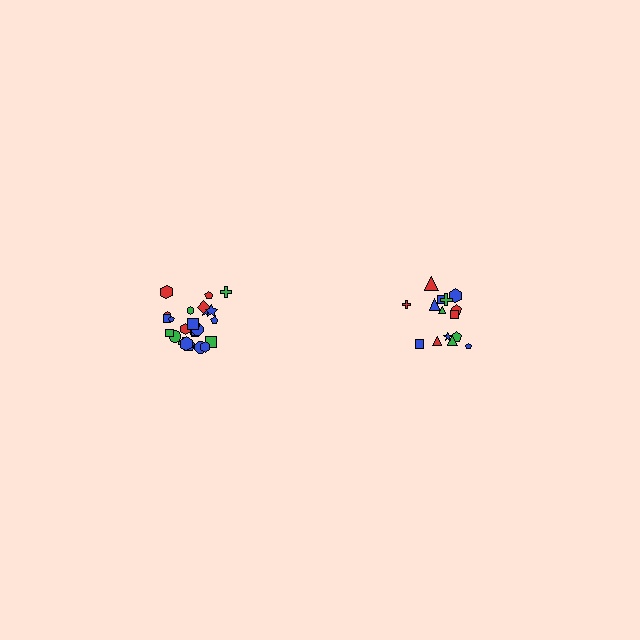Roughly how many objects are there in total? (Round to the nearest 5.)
Roughly 40 objects in total.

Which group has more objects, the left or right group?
The left group.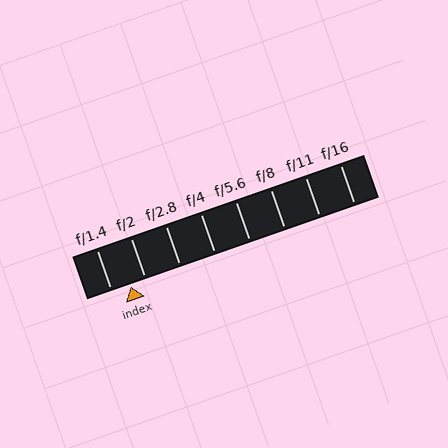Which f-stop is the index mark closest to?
The index mark is closest to f/2.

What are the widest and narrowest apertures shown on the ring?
The widest aperture shown is f/1.4 and the narrowest is f/16.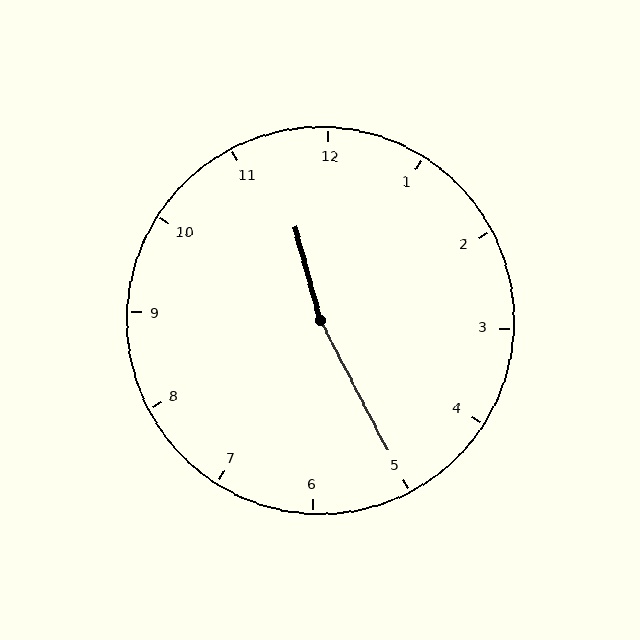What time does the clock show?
11:25.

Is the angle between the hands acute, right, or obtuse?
It is obtuse.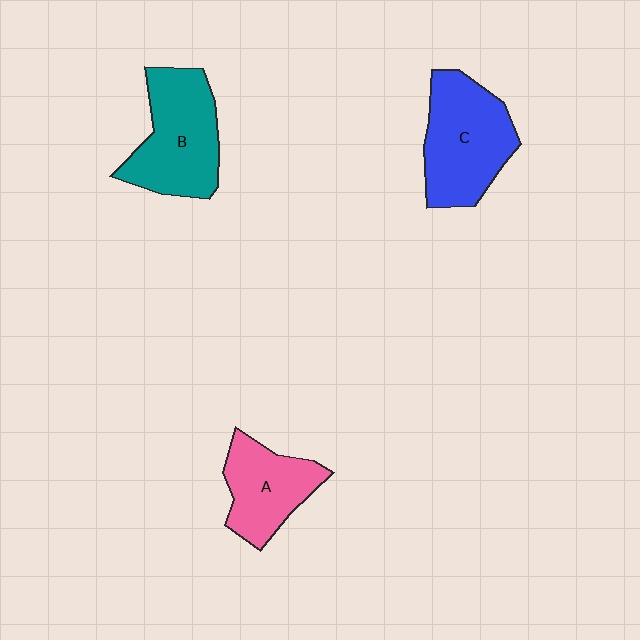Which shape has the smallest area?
Shape A (pink).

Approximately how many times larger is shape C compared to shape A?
Approximately 1.4 times.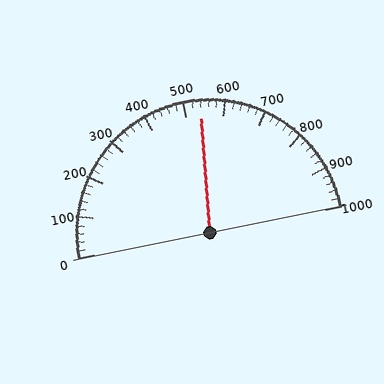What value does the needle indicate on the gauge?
The needle indicates approximately 540.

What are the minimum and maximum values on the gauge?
The gauge ranges from 0 to 1000.